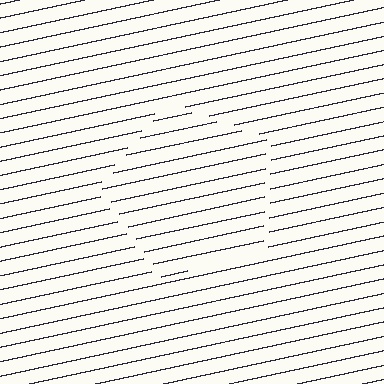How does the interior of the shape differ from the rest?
The interior of the shape contains the same grating, shifted by half a period — the contour is defined by the phase discontinuity where line-ends from the inner and outer gratings abut.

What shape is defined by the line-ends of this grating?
An illusory pentagon. The interior of the shape contains the same grating, shifted by half a period — the contour is defined by the phase discontinuity where line-ends from the inner and outer gratings abut.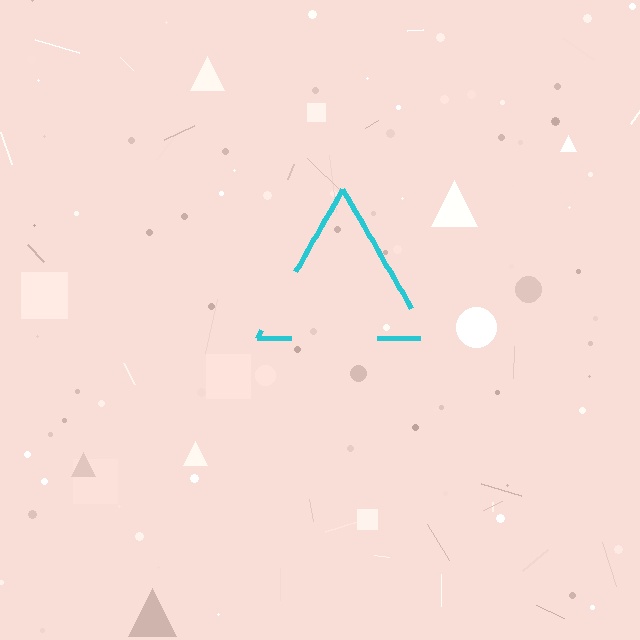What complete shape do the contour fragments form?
The contour fragments form a triangle.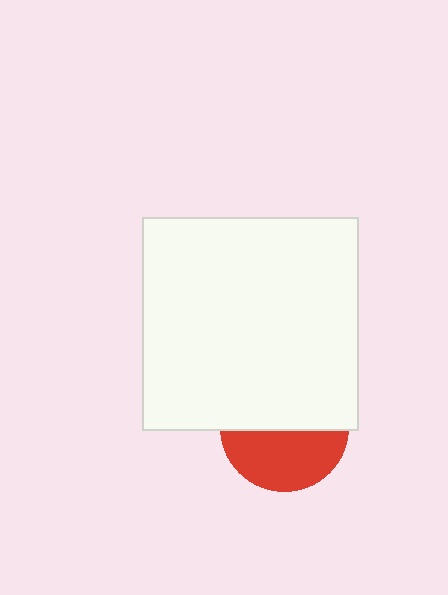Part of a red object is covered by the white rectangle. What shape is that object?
It is a circle.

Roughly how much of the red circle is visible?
About half of it is visible (roughly 46%).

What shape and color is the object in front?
The object in front is a white rectangle.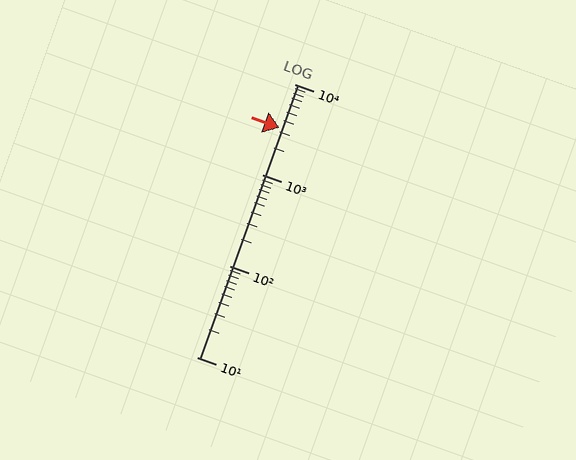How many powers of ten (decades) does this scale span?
The scale spans 3 decades, from 10 to 10000.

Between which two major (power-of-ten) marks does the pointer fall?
The pointer is between 1000 and 10000.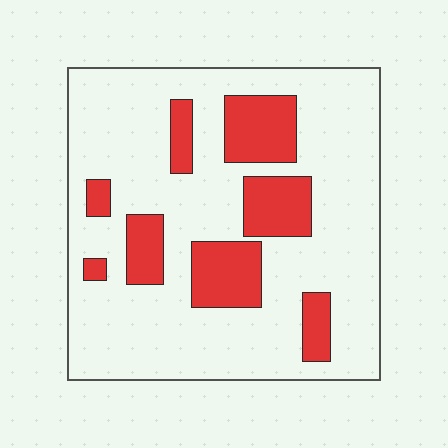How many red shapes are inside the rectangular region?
8.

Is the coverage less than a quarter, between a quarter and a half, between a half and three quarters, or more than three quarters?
Less than a quarter.